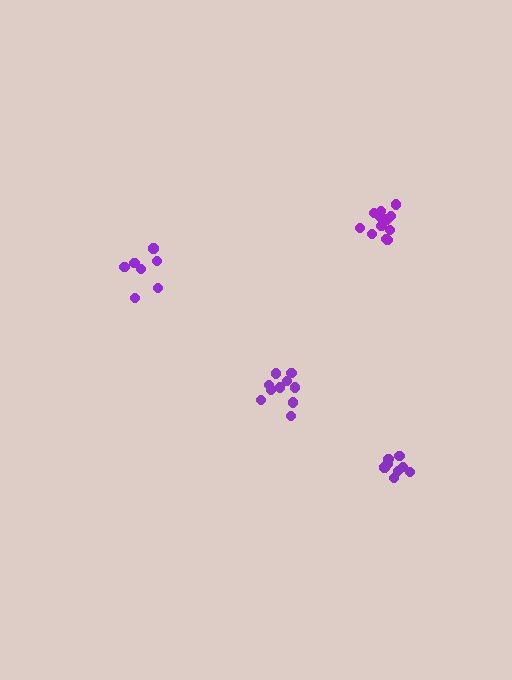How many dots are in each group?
Group 1: 10 dots, Group 2: 8 dots, Group 3: 12 dots, Group 4: 9 dots (39 total).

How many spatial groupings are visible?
There are 4 spatial groupings.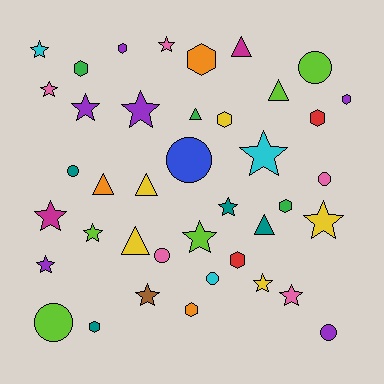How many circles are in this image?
There are 8 circles.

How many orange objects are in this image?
There are 3 orange objects.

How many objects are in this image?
There are 40 objects.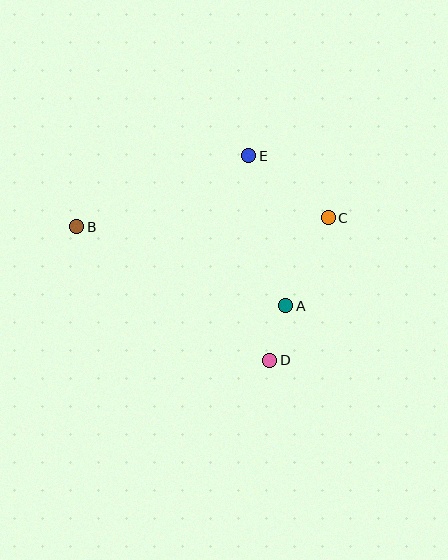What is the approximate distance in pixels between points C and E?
The distance between C and E is approximately 101 pixels.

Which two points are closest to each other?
Points A and D are closest to each other.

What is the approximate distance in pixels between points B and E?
The distance between B and E is approximately 186 pixels.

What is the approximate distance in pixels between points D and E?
The distance between D and E is approximately 205 pixels.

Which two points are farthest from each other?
Points B and C are farthest from each other.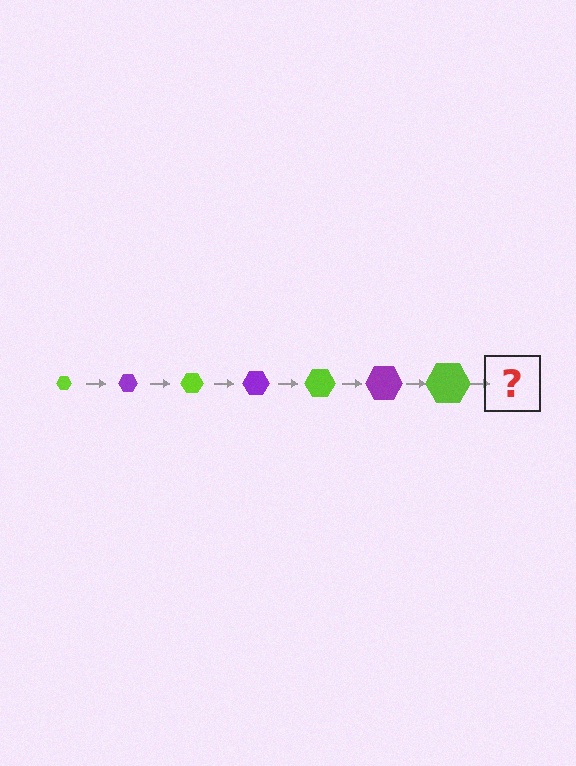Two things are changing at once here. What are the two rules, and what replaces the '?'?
The two rules are that the hexagon grows larger each step and the color cycles through lime and purple. The '?' should be a purple hexagon, larger than the previous one.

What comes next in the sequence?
The next element should be a purple hexagon, larger than the previous one.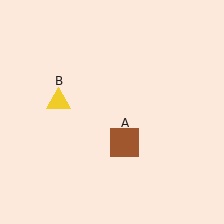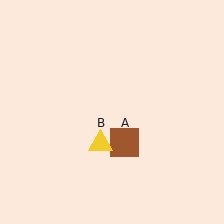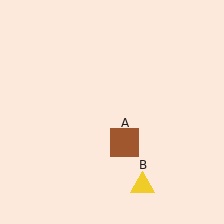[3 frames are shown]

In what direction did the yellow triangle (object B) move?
The yellow triangle (object B) moved down and to the right.